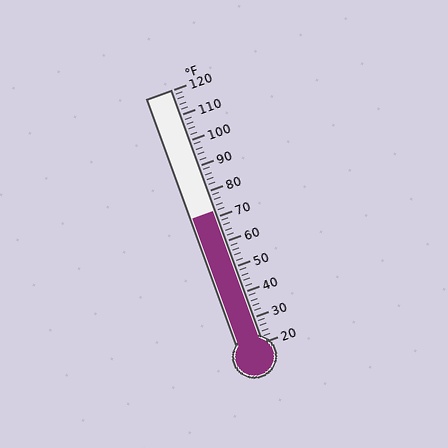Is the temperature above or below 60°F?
The temperature is above 60°F.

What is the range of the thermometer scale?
The thermometer scale ranges from 20°F to 120°F.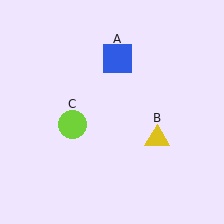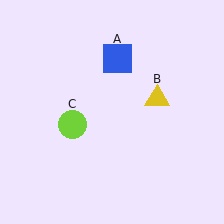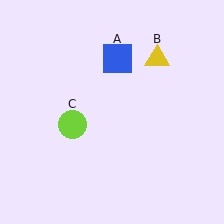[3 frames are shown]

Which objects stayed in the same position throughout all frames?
Blue square (object A) and lime circle (object C) remained stationary.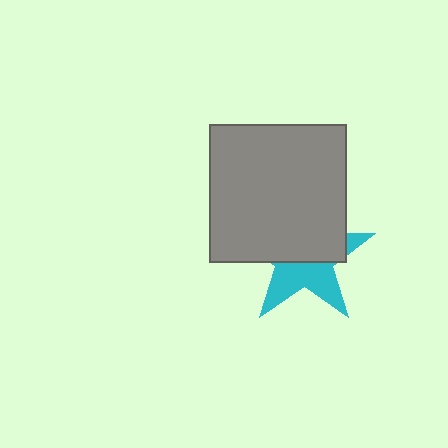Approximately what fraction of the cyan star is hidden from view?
Roughly 57% of the cyan star is hidden behind the gray square.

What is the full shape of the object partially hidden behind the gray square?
The partially hidden object is a cyan star.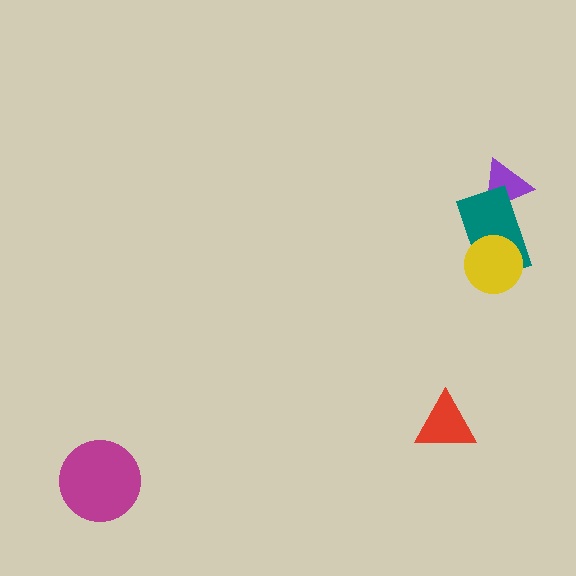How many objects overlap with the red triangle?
0 objects overlap with the red triangle.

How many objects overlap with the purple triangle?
1 object overlaps with the purple triangle.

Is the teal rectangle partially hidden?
Yes, it is partially covered by another shape.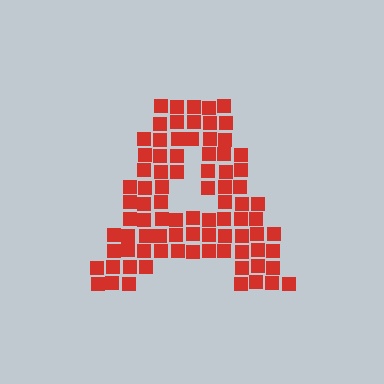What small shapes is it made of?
It is made of small squares.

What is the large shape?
The large shape is the letter A.